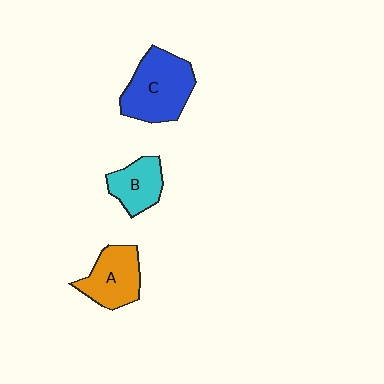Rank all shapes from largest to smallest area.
From largest to smallest: C (blue), A (orange), B (cyan).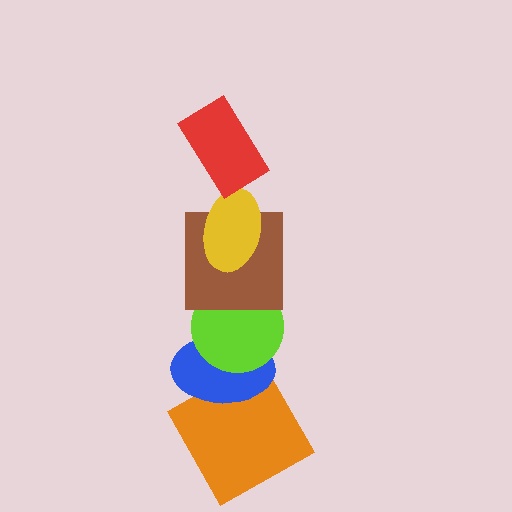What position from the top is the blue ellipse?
The blue ellipse is 5th from the top.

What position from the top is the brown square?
The brown square is 3rd from the top.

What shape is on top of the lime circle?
The brown square is on top of the lime circle.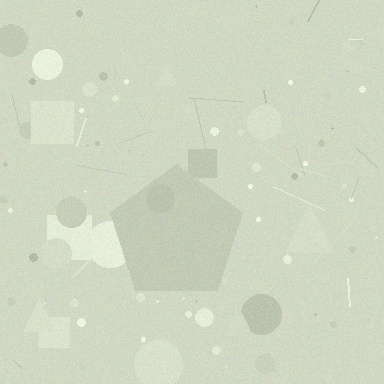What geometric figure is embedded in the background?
A pentagon is embedded in the background.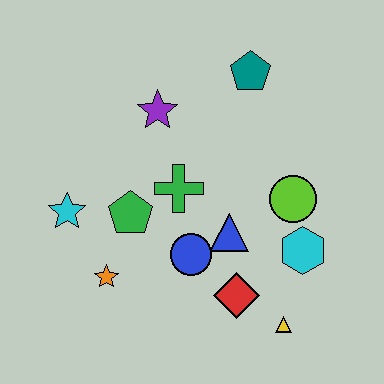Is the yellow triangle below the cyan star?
Yes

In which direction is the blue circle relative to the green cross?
The blue circle is below the green cross.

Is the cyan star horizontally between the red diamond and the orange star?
No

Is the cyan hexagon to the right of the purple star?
Yes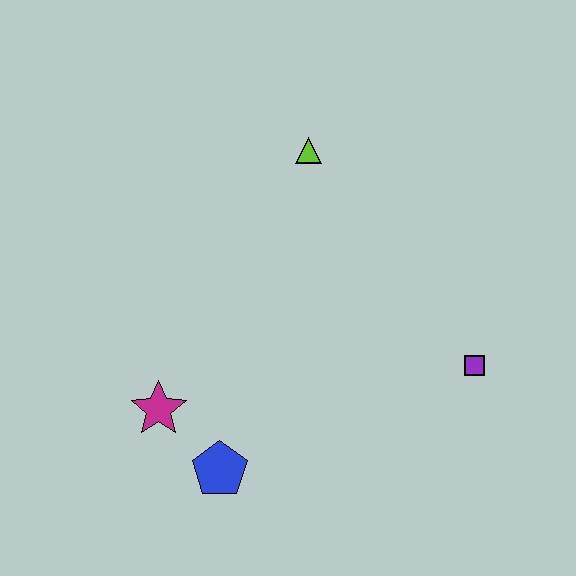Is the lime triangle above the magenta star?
Yes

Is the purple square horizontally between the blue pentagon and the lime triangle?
No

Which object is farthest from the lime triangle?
The blue pentagon is farthest from the lime triangle.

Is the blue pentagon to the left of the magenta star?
No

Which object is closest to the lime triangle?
The purple square is closest to the lime triangle.